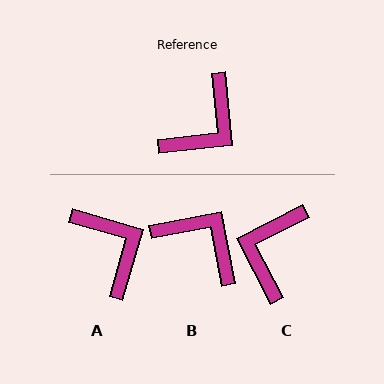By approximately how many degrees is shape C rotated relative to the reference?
Approximately 159 degrees clockwise.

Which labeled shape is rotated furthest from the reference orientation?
C, about 159 degrees away.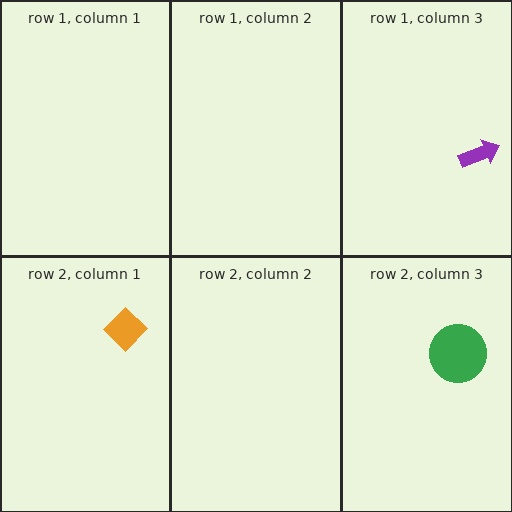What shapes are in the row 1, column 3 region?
The purple arrow.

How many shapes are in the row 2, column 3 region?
1.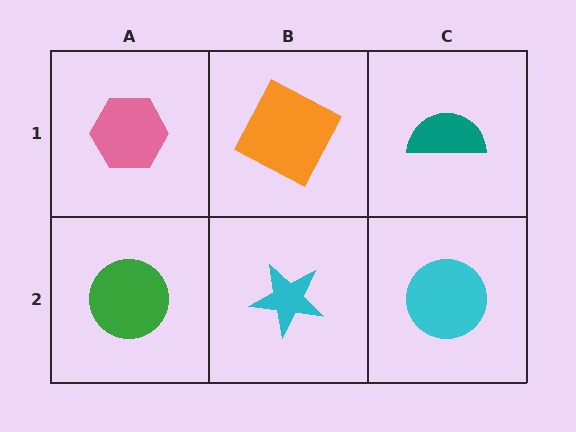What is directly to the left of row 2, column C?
A cyan star.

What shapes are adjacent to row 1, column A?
A green circle (row 2, column A), an orange square (row 1, column B).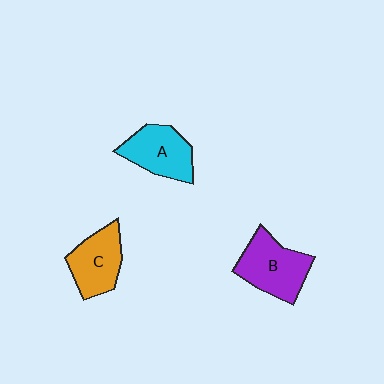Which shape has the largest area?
Shape B (purple).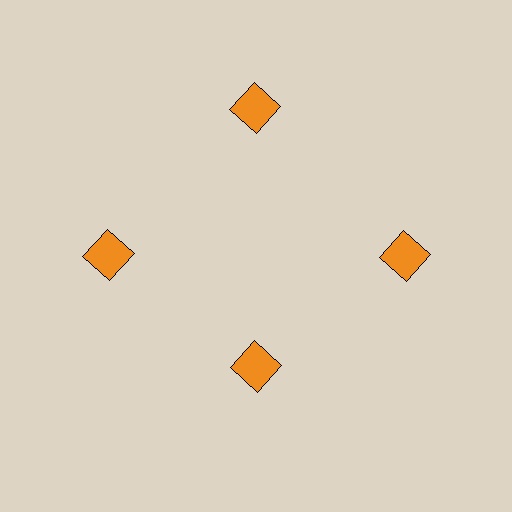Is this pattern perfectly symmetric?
No. The 4 orange squares are arranged in a ring, but one element near the 6 o'clock position is pulled inward toward the center, breaking the 4-fold rotational symmetry.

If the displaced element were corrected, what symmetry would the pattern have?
It would have 4-fold rotational symmetry — the pattern would map onto itself every 90 degrees.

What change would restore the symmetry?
The symmetry would be restored by moving it outward, back onto the ring so that all 4 squares sit at equal angles and equal distance from the center.